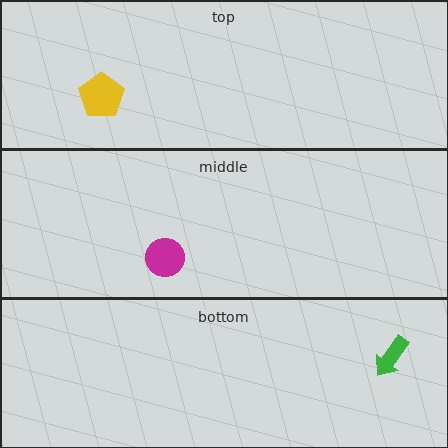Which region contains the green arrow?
The bottom region.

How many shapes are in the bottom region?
1.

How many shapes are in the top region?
1.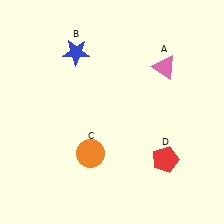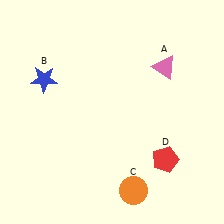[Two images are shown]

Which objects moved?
The objects that moved are: the blue star (B), the orange circle (C).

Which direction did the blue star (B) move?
The blue star (B) moved left.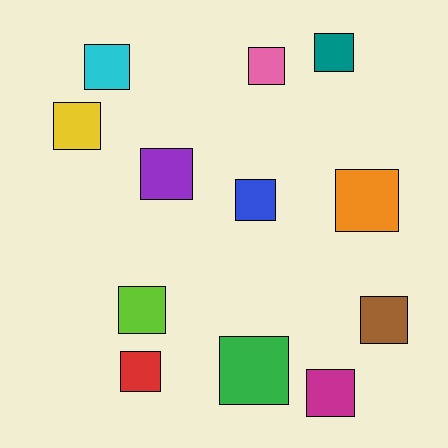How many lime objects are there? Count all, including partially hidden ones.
There is 1 lime object.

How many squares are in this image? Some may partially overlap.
There are 12 squares.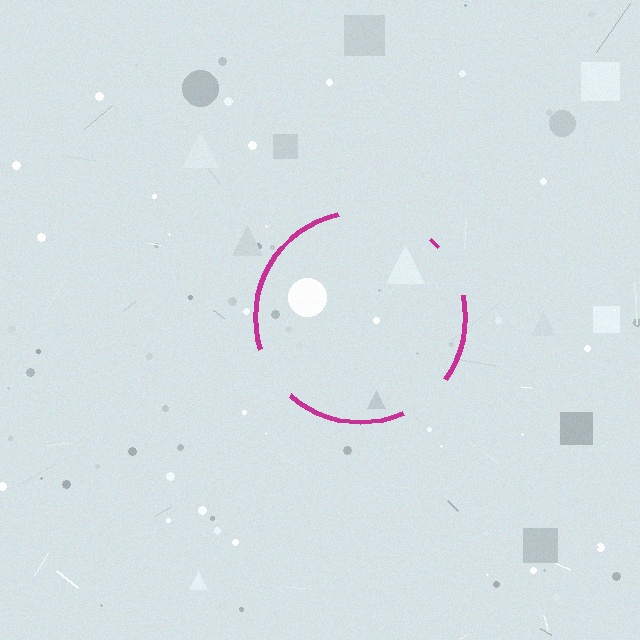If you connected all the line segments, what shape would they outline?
They would outline a circle.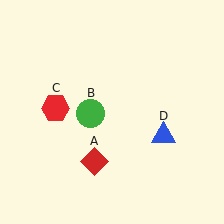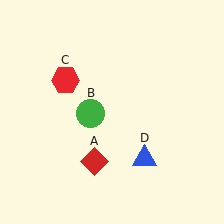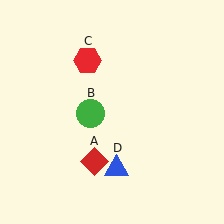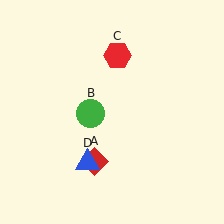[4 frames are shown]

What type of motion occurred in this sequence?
The red hexagon (object C), blue triangle (object D) rotated clockwise around the center of the scene.